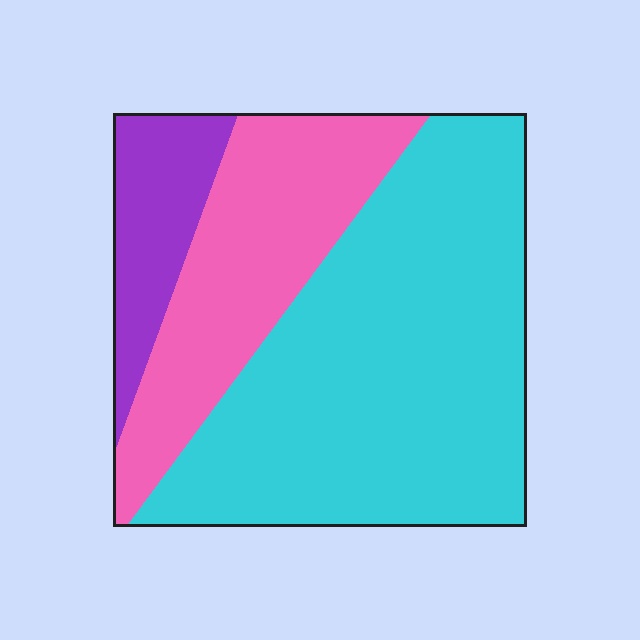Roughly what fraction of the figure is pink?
Pink takes up about one quarter (1/4) of the figure.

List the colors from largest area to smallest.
From largest to smallest: cyan, pink, purple.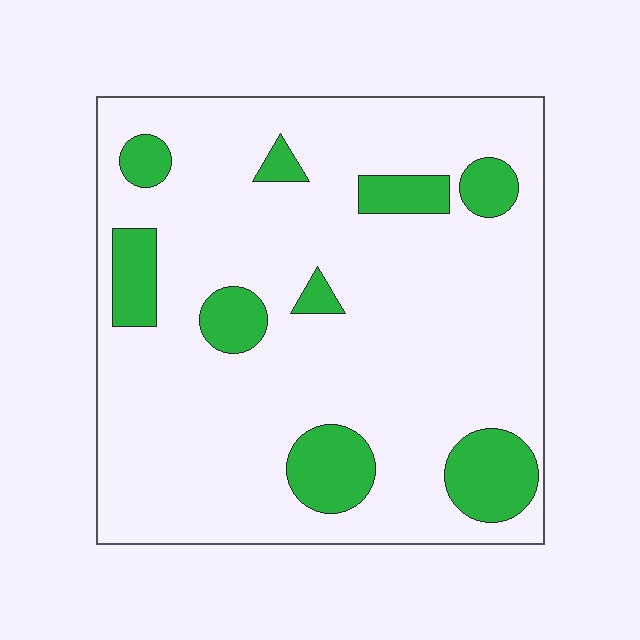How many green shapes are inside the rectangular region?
9.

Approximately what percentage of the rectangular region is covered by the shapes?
Approximately 15%.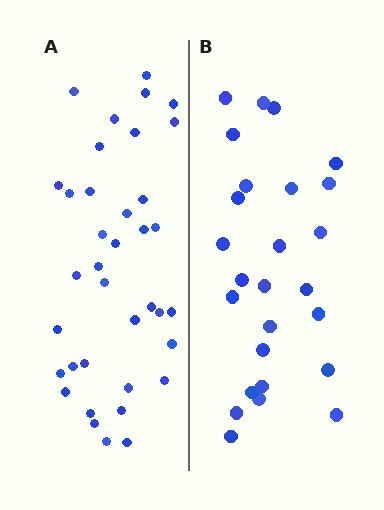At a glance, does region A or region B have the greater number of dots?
Region A (the left region) has more dots.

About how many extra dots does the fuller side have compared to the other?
Region A has roughly 12 or so more dots than region B.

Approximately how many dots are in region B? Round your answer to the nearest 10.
About 30 dots. (The exact count is 26, which rounds to 30.)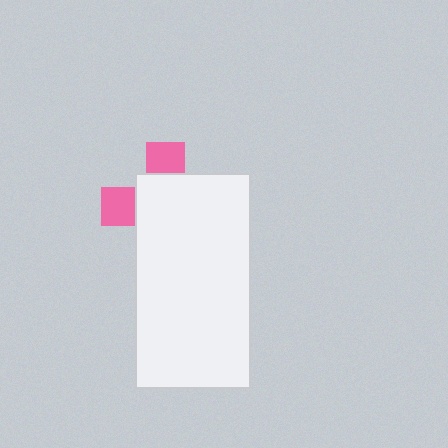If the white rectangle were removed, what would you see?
You would see the complete pink cross.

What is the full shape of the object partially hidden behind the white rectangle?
The partially hidden object is a pink cross.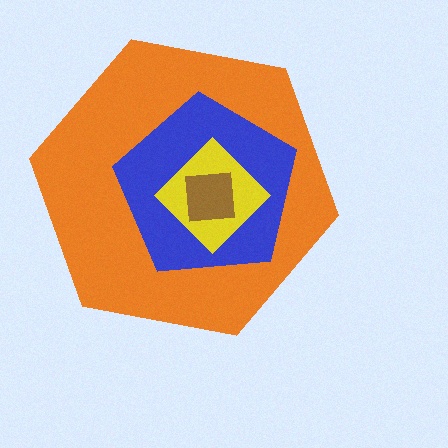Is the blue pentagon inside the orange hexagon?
Yes.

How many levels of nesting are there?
4.